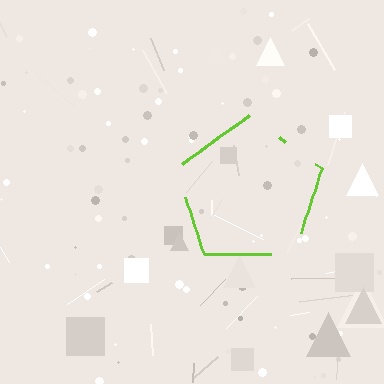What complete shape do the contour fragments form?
The contour fragments form a pentagon.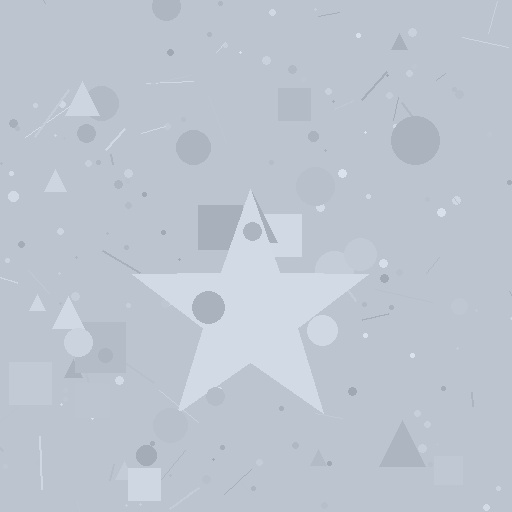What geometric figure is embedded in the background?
A star is embedded in the background.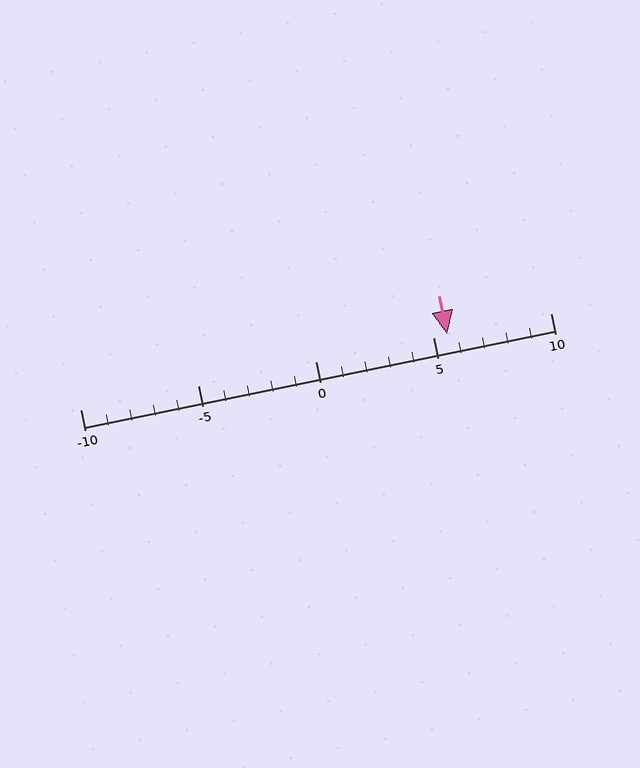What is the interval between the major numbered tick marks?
The major tick marks are spaced 5 units apart.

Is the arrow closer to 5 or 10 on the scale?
The arrow is closer to 5.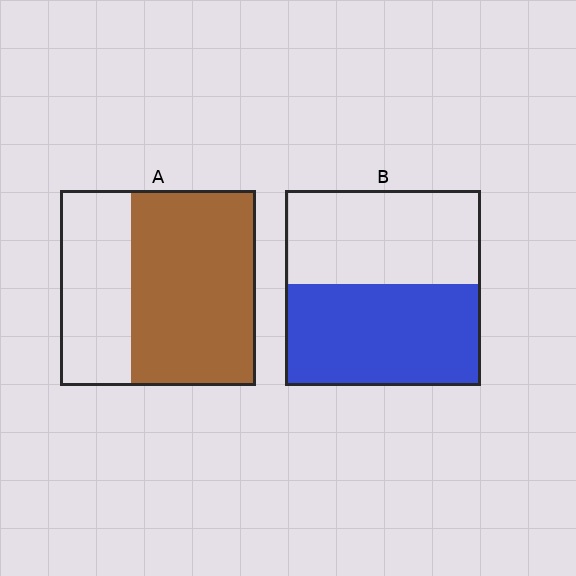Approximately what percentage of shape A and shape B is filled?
A is approximately 65% and B is approximately 50%.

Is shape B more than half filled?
Roughly half.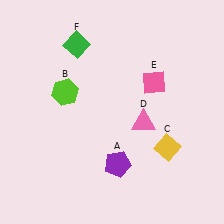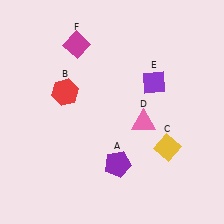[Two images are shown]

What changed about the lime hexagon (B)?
In Image 1, B is lime. In Image 2, it changed to red.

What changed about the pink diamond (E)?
In Image 1, E is pink. In Image 2, it changed to purple.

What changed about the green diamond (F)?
In Image 1, F is green. In Image 2, it changed to magenta.